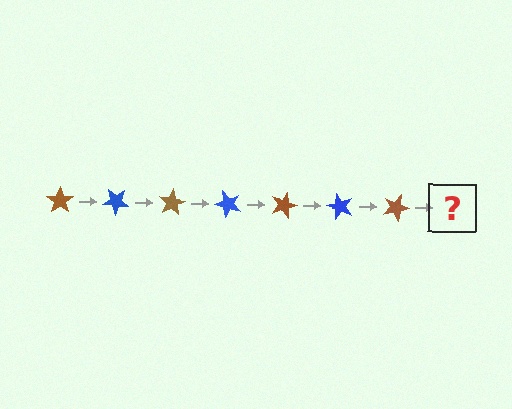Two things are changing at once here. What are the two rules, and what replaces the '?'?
The two rules are that it rotates 40 degrees each step and the color cycles through brown and blue. The '?' should be a blue star, rotated 280 degrees from the start.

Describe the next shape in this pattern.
It should be a blue star, rotated 280 degrees from the start.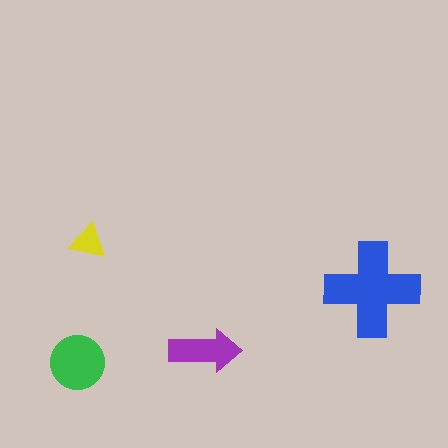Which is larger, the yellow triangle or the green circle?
The green circle.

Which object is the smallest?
The yellow triangle.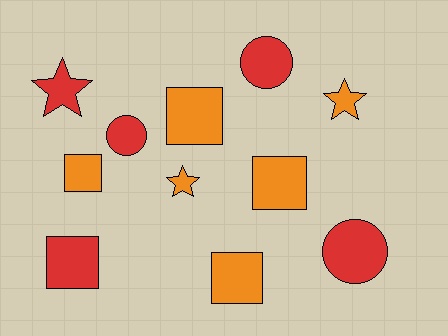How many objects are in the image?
There are 11 objects.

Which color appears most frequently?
Orange, with 6 objects.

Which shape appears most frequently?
Square, with 5 objects.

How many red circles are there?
There are 3 red circles.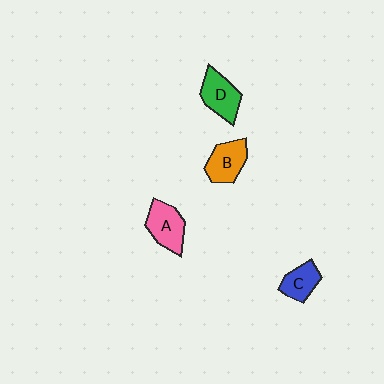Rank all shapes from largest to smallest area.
From largest to smallest: A (pink), D (green), B (orange), C (blue).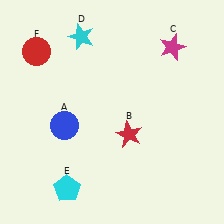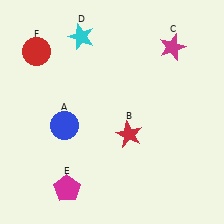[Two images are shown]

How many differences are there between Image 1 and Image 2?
There is 1 difference between the two images.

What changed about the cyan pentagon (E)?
In Image 1, E is cyan. In Image 2, it changed to magenta.